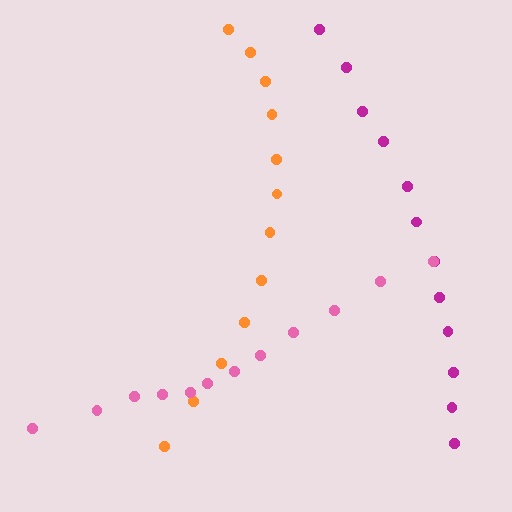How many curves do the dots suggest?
There are 3 distinct paths.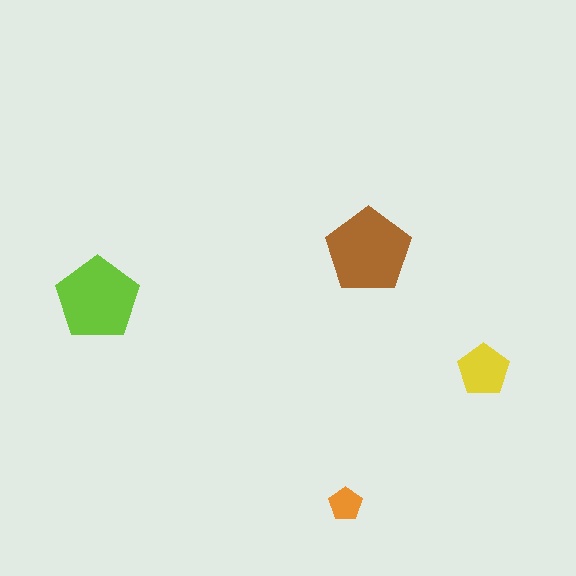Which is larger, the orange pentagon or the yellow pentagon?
The yellow one.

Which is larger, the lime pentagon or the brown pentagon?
The brown one.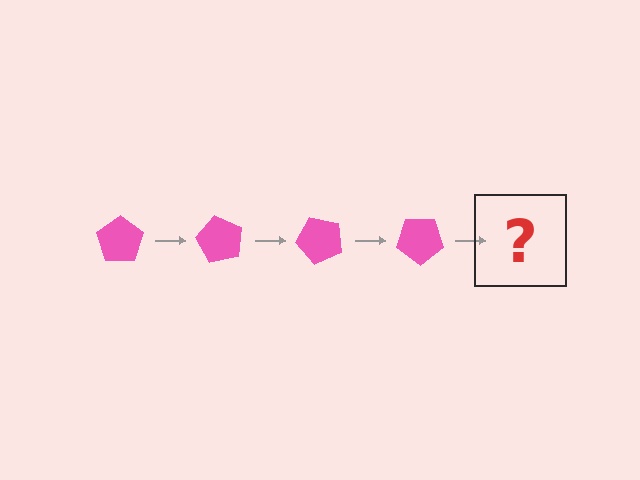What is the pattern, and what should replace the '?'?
The pattern is that the pentagon rotates 60 degrees each step. The '?' should be a pink pentagon rotated 240 degrees.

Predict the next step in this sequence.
The next step is a pink pentagon rotated 240 degrees.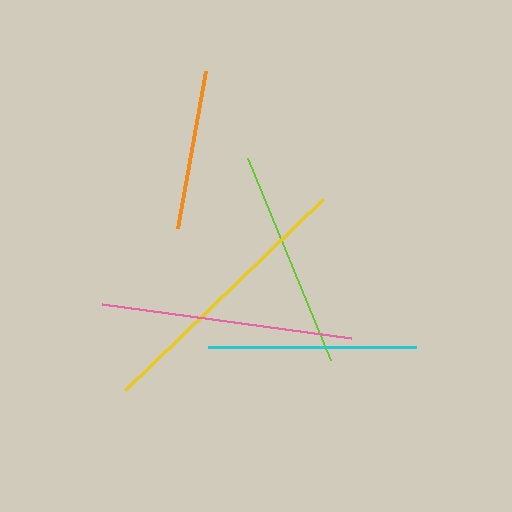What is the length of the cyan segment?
The cyan segment is approximately 208 pixels long.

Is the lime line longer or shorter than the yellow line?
The yellow line is longer than the lime line.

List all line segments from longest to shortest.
From longest to shortest: yellow, pink, lime, cyan, orange.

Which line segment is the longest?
The yellow line is the longest at approximately 275 pixels.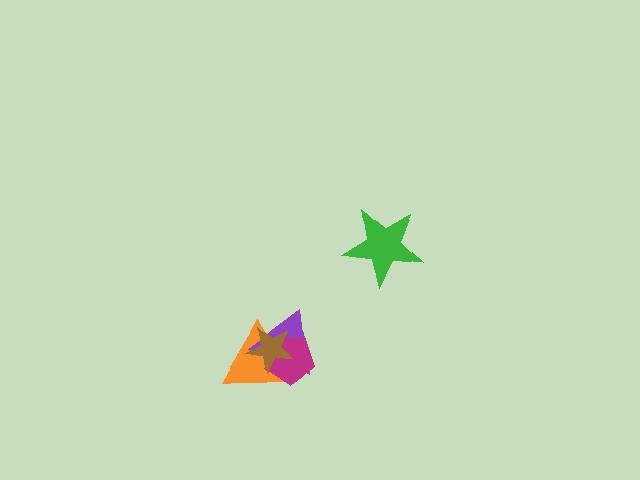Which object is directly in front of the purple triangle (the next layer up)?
The magenta pentagon is directly in front of the purple triangle.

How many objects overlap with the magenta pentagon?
3 objects overlap with the magenta pentagon.